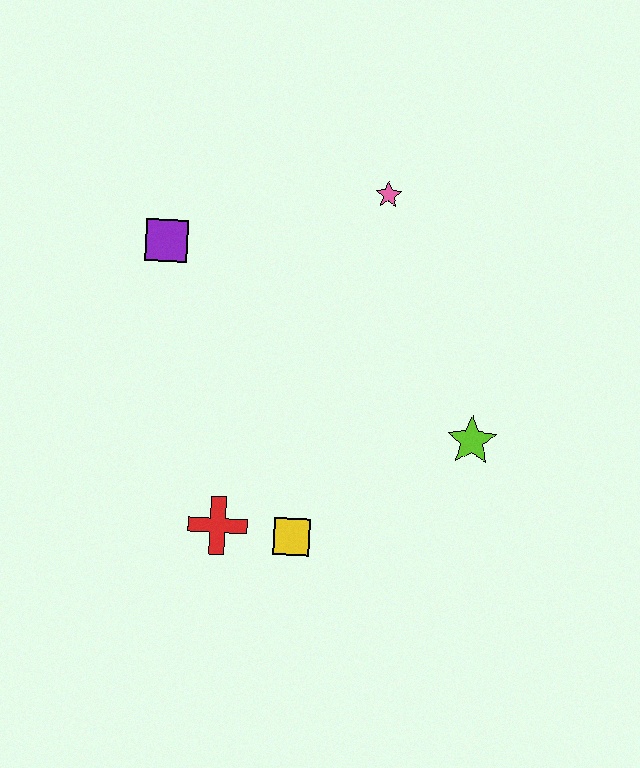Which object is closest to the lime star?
The yellow square is closest to the lime star.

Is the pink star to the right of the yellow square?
Yes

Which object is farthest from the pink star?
The red cross is farthest from the pink star.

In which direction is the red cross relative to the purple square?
The red cross is below the purple square.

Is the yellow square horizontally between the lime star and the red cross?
Yes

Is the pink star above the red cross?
Yes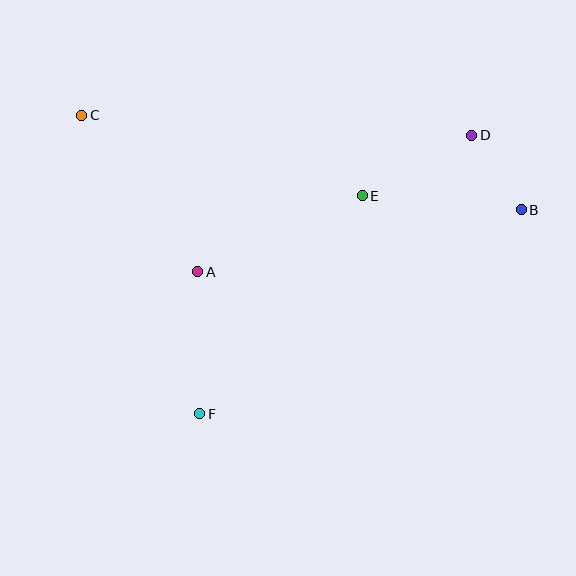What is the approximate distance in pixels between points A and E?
The distance between A and E is approximately 181 pixels.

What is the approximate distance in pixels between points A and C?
The distance between A and C is approximately 195 pixels.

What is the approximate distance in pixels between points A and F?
The distance between A and F is approximately 142 pixels.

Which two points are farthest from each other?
Points B and C are farthest from each other.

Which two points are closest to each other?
Points B and D are closest to each other.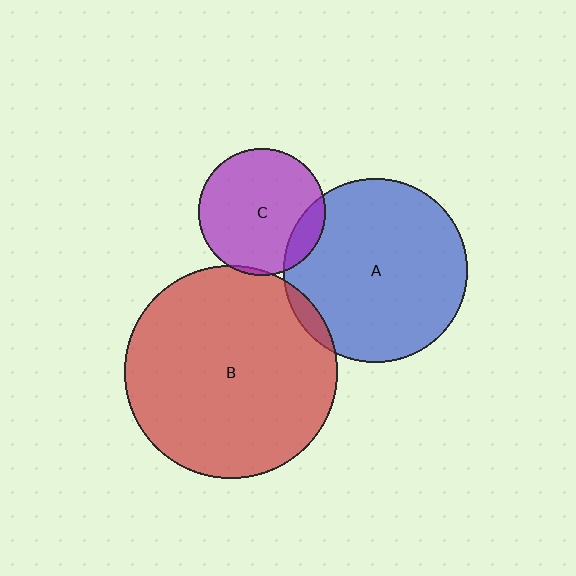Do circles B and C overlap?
Yes.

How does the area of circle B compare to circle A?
Approximately 1.3 times.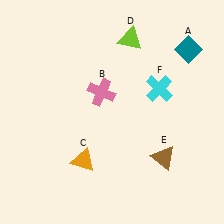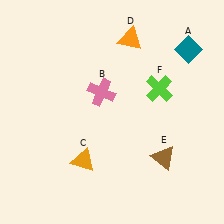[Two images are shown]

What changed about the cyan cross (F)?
In Image 1, F is cyan. In Image 2, it changed to lime.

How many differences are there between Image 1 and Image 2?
There are 2 differences between the two images.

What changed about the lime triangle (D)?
In Image 1, D is lime. In Image 2, it changed to orange.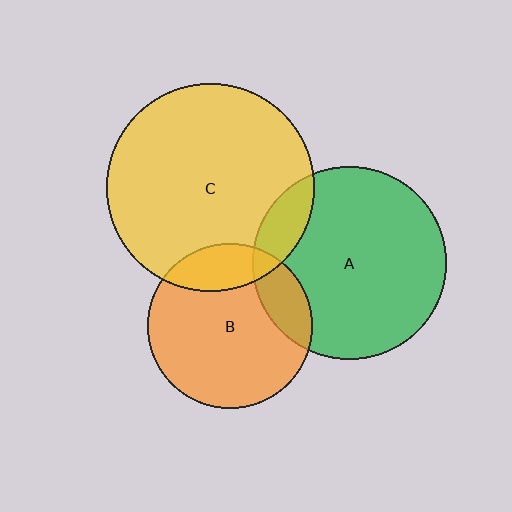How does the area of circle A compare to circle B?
Approximately 1.4 times.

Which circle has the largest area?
Circle C (yellow).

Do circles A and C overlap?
Yes.